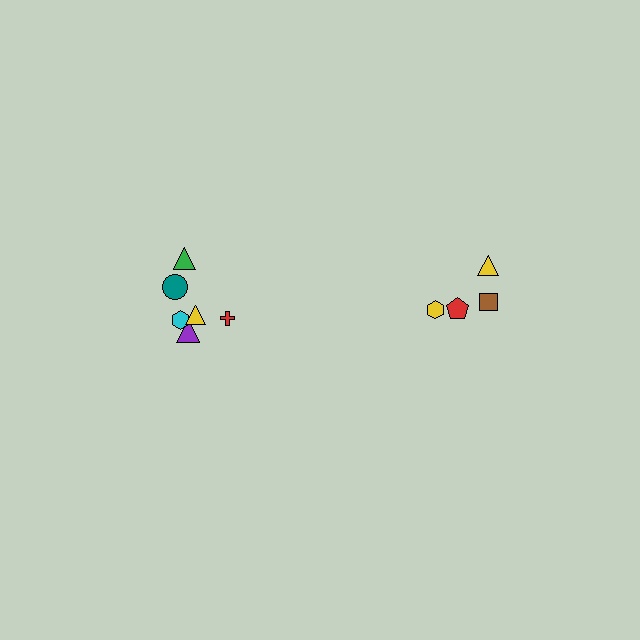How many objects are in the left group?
There are 6 objects.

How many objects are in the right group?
There are 4 objects.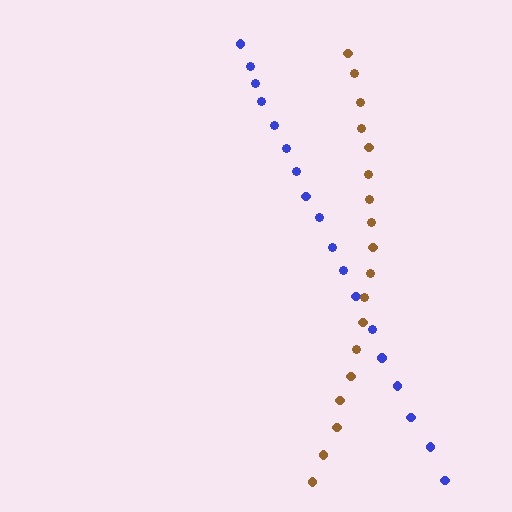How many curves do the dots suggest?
There are 2 distinct paths.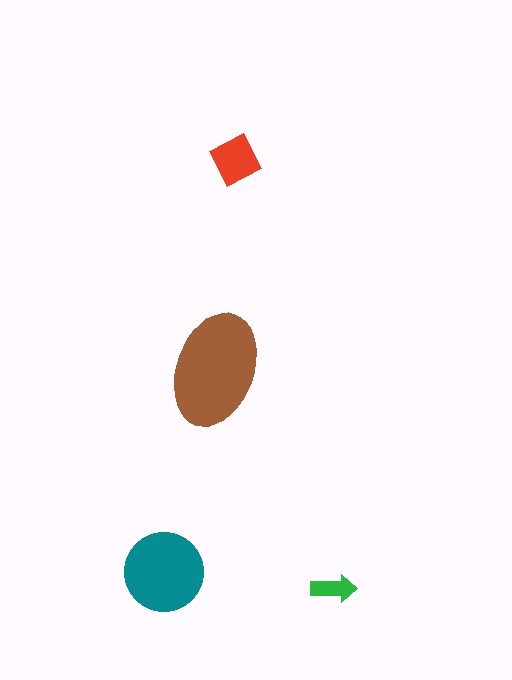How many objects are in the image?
There are 4 objects in the image.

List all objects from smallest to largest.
The green arrow, the red square, the teal circle, the brown ellipse.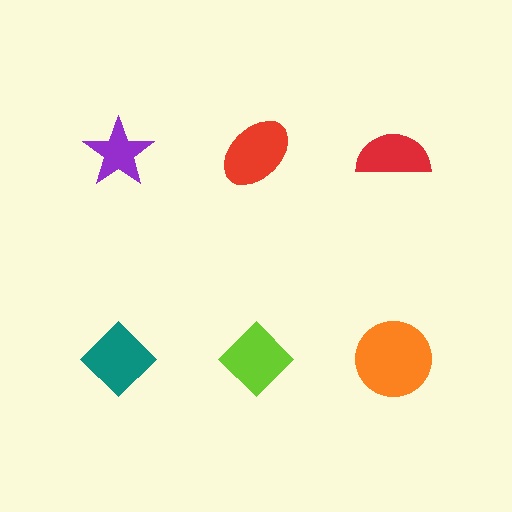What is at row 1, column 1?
A purple star.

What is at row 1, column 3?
A red semicircle.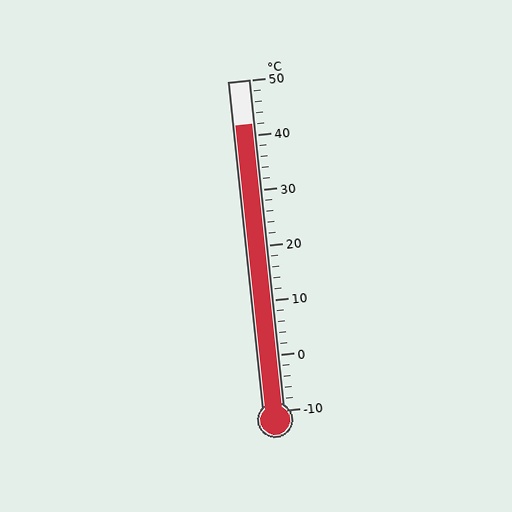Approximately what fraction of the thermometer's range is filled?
The thermometer is filled to approximately 85% of its range.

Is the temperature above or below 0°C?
The temperature is above 0°C.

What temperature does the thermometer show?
The thermometer shows approximately 42°C.